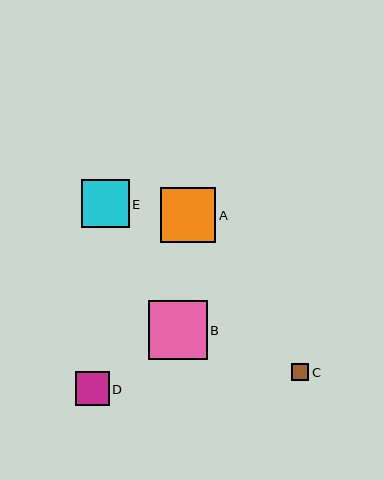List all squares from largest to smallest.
From largest to smallest: B, A, E, D, C.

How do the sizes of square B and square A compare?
Square B and square A are approximately the same size.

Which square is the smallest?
Square C is the smallest with a size of approximately 17 pixels.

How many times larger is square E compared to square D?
Square E is approximately 1.4 times the size of square D.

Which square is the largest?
Square B is the largest with a size of approximately 59 pixels.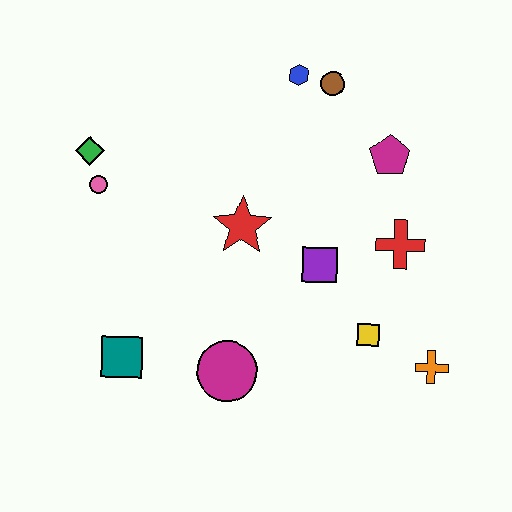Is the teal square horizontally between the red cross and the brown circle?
No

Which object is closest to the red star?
The purple square is closest to the red star.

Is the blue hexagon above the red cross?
Yes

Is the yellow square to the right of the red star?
Yes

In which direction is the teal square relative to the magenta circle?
The teal square is to the left of the magenta circle.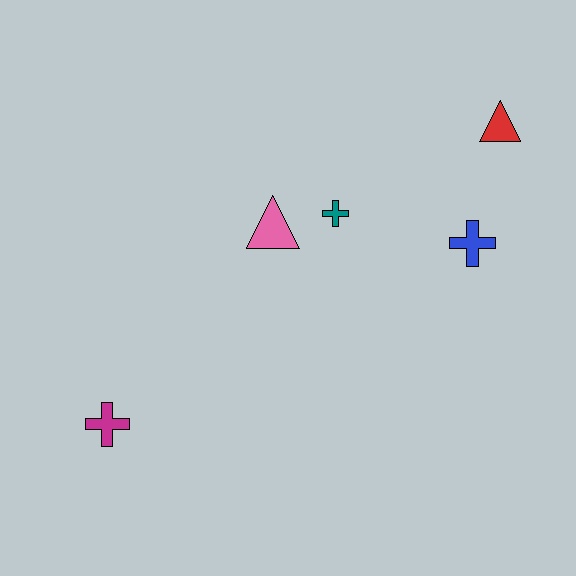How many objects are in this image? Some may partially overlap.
There are 5 objects.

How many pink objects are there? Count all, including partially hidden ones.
There is 1 pink object.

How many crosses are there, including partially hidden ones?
There are 3 crosses.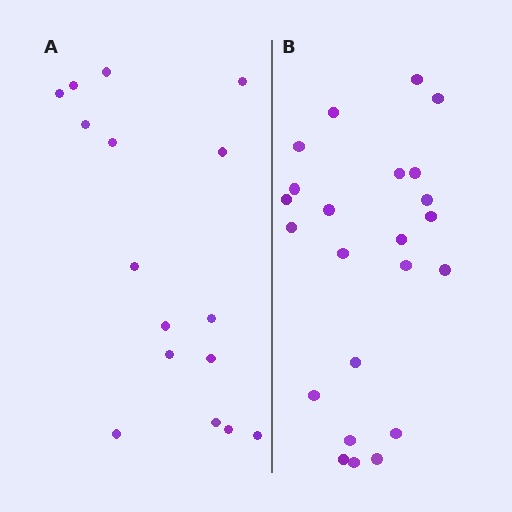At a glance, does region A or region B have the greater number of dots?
Region B (the right region) has more dots.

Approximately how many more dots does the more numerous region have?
Region B has roughly 8 or so more dots than region A.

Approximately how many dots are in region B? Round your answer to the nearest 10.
About 20 dots. (The exact count is 23, which rounds to 20.)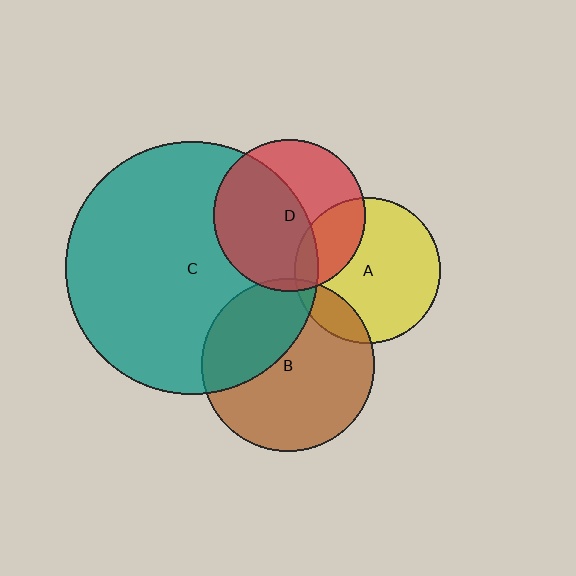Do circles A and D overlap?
Yes.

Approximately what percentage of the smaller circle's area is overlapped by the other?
Approximately 25%.